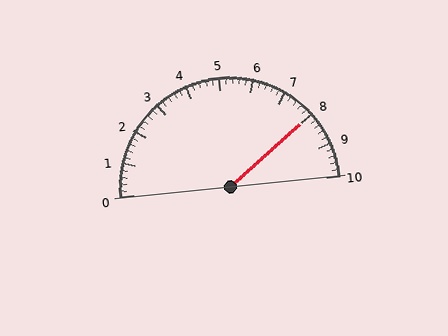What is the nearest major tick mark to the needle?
The nearest major tick mark is 8.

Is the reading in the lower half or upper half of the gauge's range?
The reading is in the upper half of the range (0 to 10).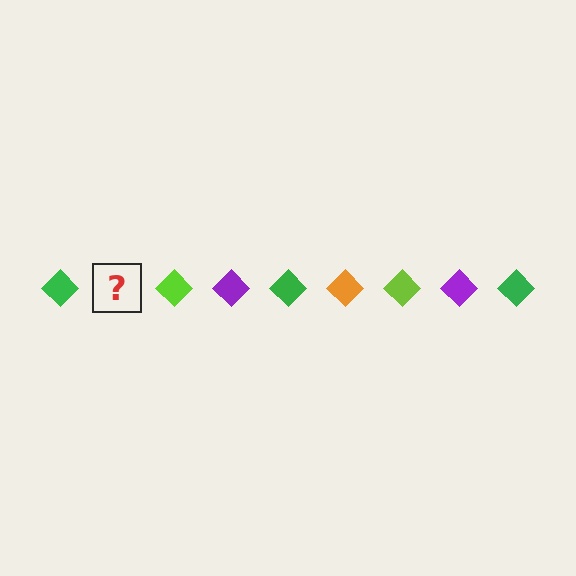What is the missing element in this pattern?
The missing element is an orange diamond.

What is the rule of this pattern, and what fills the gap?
The rule is that the pattern cycles through green, orange, lime, purple diamonds. The gap should be filled with an orange diamond.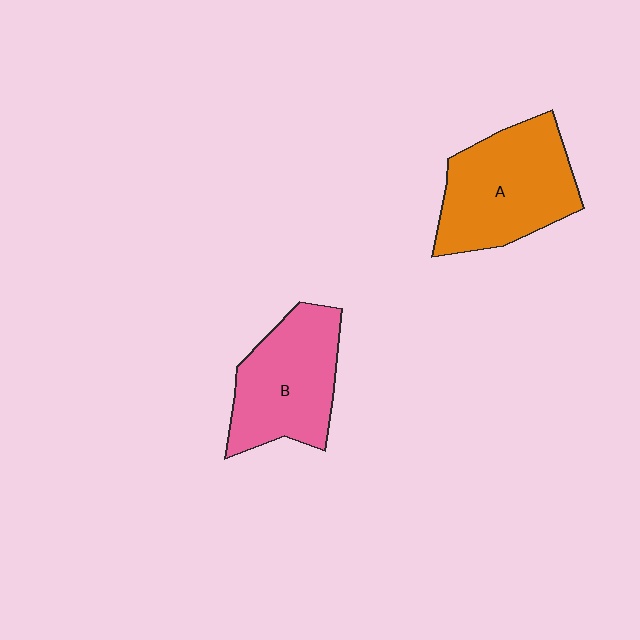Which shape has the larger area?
Shape A (orange).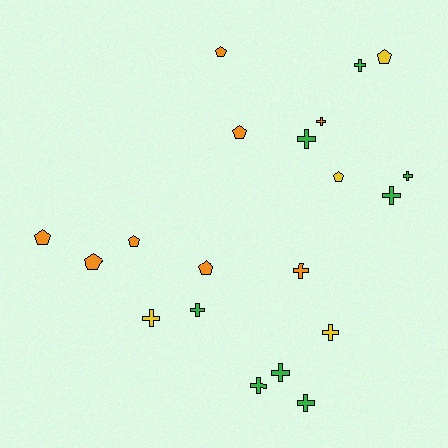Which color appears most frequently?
Orange, with 8 objects.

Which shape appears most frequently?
Cross, with 12 objects.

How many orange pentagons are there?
There are 6 orange pentagons.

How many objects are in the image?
There are 20 objects.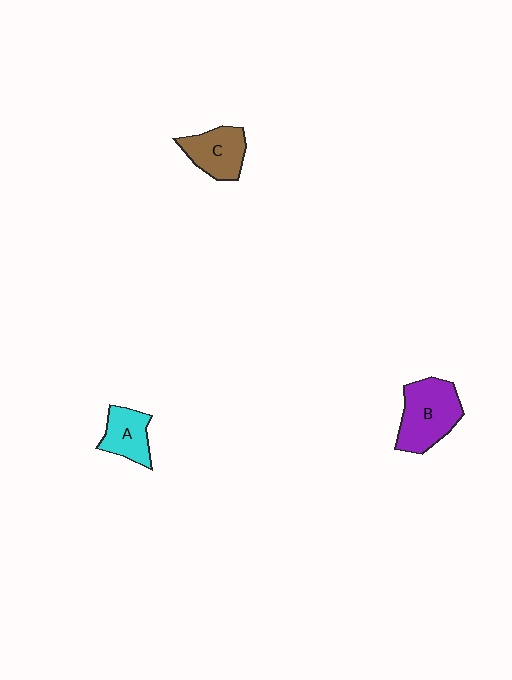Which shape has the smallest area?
Shape A (cyan).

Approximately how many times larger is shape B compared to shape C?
Approximately 1.4 times.